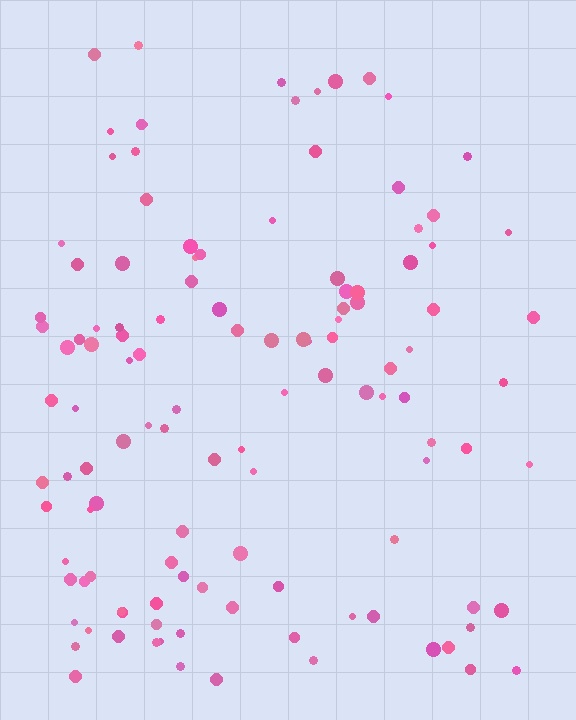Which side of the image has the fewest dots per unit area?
The right.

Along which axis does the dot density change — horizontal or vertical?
Horizontal.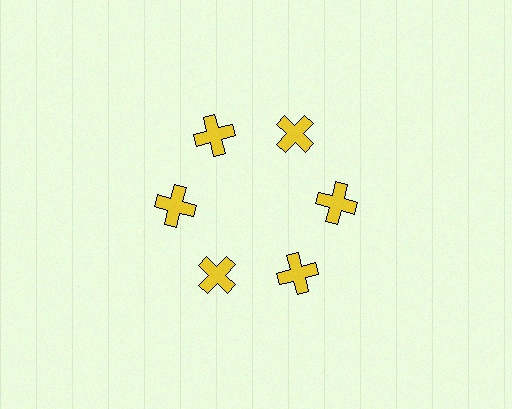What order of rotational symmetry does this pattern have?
This pattern has 6-fold rotational symmetry.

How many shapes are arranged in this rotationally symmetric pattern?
There are 6 shapes, arranged in 6 groups of 1.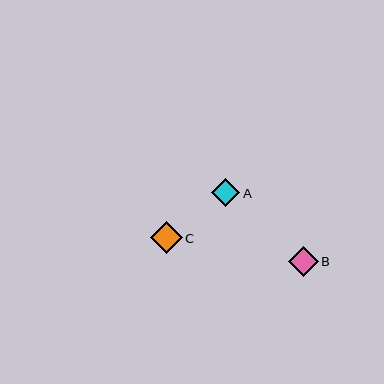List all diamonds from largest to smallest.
From largest to smallest: C, B, A.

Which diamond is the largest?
Diamond C is the largest with a size of approximately 32 pixels.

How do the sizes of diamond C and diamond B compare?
Diamond C and diamond B are approximately the same size.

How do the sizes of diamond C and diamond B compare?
Diamond C and diamond B are approximately the same size.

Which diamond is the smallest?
Diamond A is the smallest with a size of approximately 28 pixels.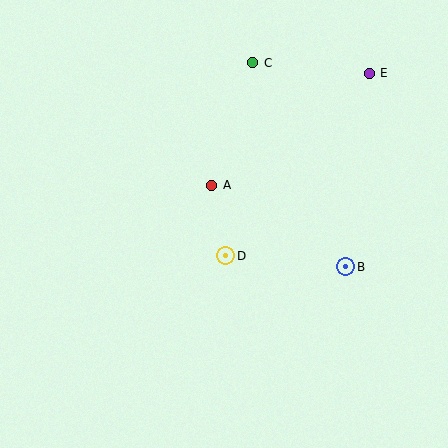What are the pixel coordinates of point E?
Point E is at (369, 73).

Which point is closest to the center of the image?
Point D at (226, 256) is closest to the center.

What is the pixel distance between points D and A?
The distance between D and A is 72 pixels.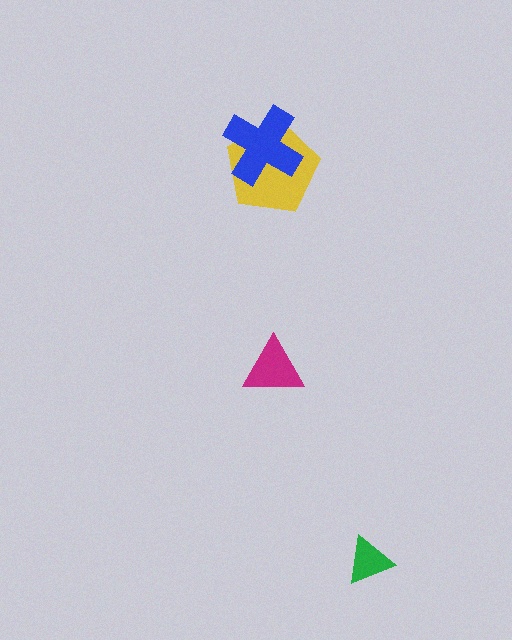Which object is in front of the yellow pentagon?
The blue cross is in front of the yellow pentagon.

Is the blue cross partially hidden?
No, no other shape covers it.